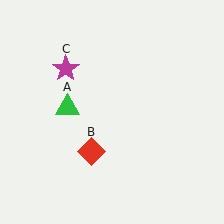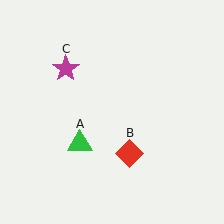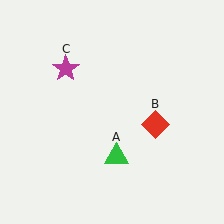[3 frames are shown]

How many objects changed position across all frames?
2 objects changed position: green triangle (object A), red diamond (object B).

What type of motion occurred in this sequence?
The green triangle (object A), red diamond (object B) rotated counterclockwise around the center of the scene.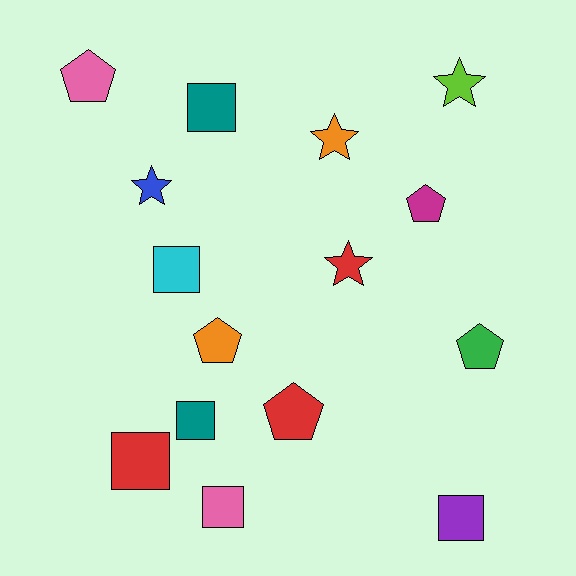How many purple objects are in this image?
There is 1 purple object.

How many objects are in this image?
There are 15 objects.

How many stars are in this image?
There are 4 stars.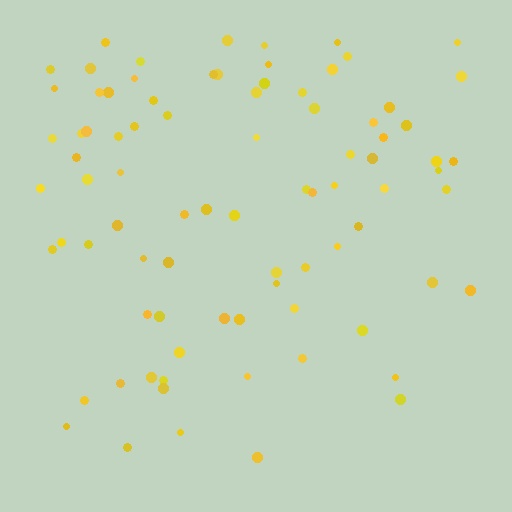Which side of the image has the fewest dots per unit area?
The bottom.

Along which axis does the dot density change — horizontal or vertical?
Vertical.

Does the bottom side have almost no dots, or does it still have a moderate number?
Still a moderate number, just noticeably fewer than the top.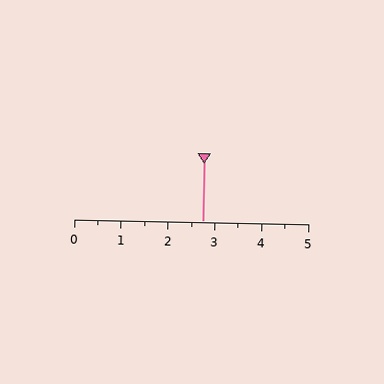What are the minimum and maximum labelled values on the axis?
The axis runs from 0 to 5.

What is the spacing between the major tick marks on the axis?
The major ticks are spaced 1 apart.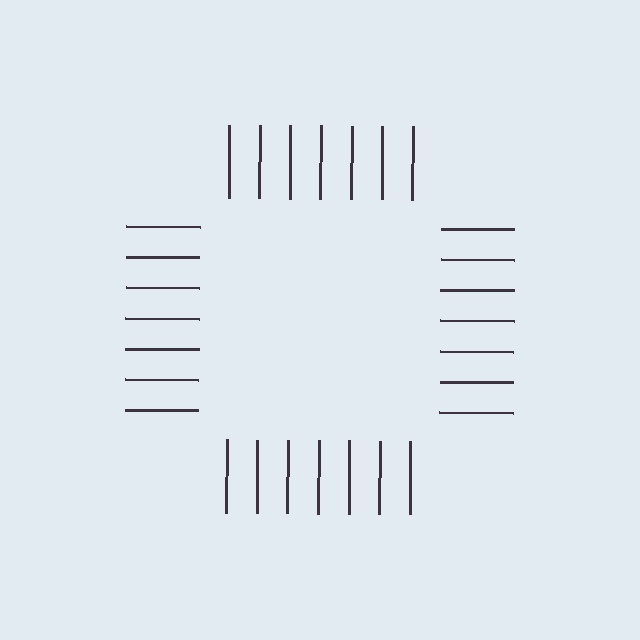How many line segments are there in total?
28 — 7 along each of the 4 edges.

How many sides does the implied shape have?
4 sides — the line-ends trace a square.